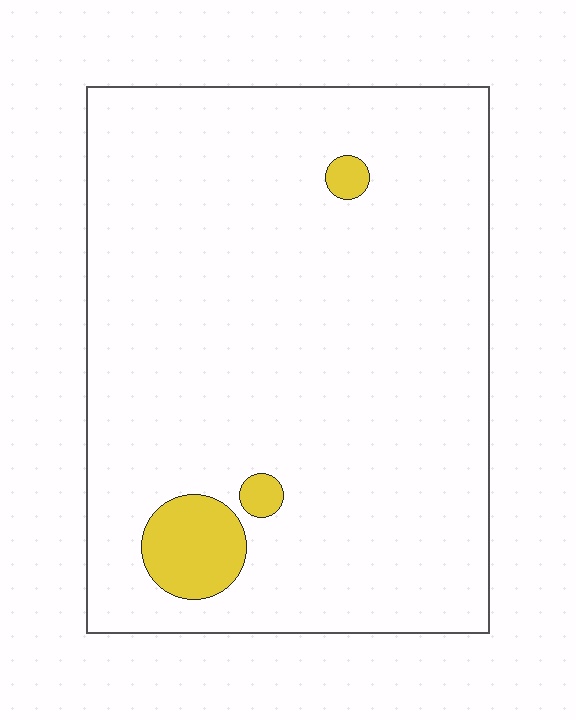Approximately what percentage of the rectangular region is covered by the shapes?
Approximately 5%.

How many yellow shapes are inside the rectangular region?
3.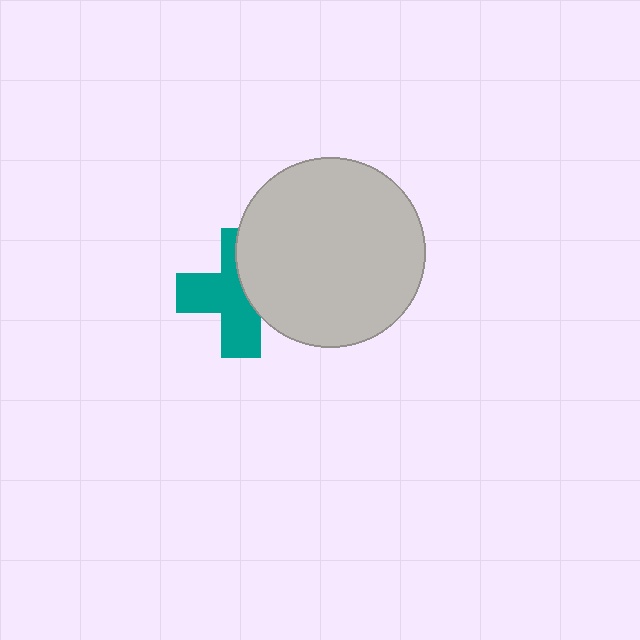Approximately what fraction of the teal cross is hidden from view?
Roughly 41% of the teal cross is hidden behind the light gray circle.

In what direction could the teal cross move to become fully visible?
The teal cross could move left. That would shift it out from behind the light gray circle entirely.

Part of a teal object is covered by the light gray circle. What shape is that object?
It is a cross.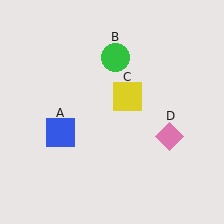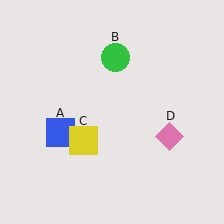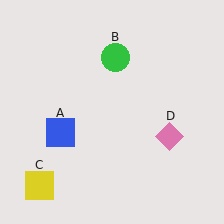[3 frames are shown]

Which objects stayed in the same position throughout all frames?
Blue square (object A) and green circle (object B) and pink diamond (object D) remained stationary.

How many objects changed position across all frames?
1 object changed position: yellow square (object C).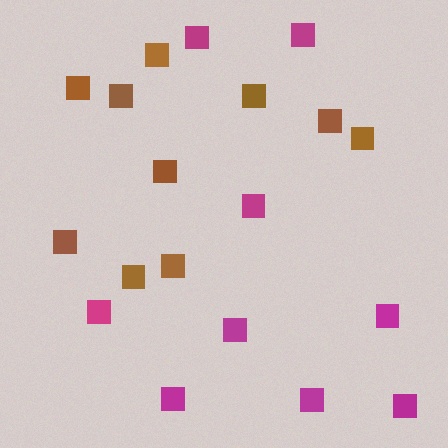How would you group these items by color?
There are 2 groups: one group of magenta squares (9) and one group of brown squares (10).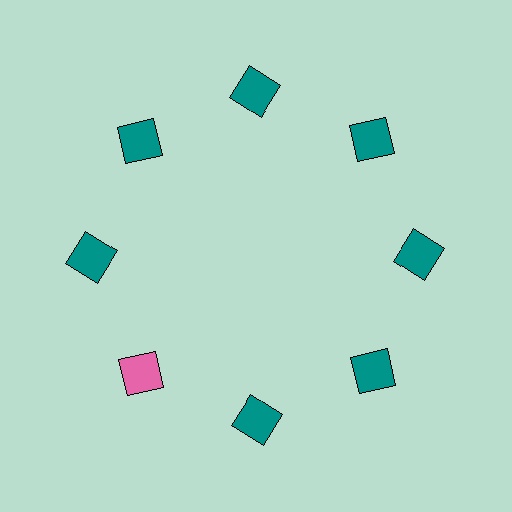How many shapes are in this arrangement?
There are 8 shapes arranged in a ring pattern.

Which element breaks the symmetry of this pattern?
The pink square at roughly the 8 o'clock position breaks the symmetry. All other shapes are teal squares.